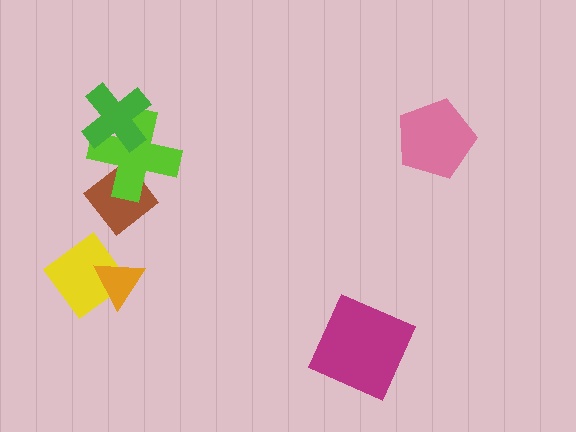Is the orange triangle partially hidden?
No, no other shape covers it.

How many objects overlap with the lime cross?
2 objects overlap with the lime cross.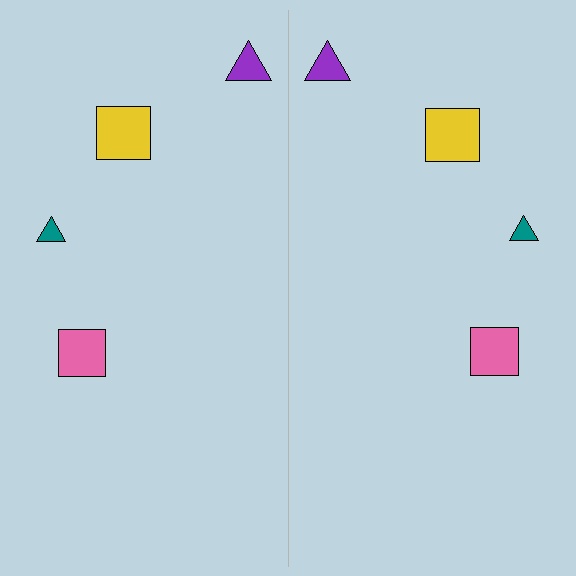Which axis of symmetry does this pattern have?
The pattern has a vertical axis of symmetry running through the center of the image.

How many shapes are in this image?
There are 8 shapes in this image.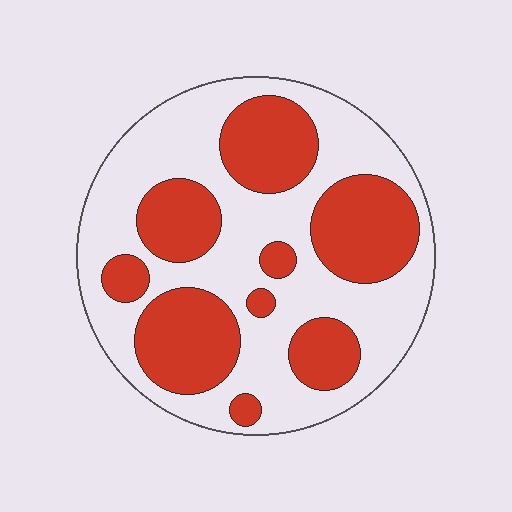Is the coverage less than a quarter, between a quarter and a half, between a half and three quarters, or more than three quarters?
Between a quarter and a half.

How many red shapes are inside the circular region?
9.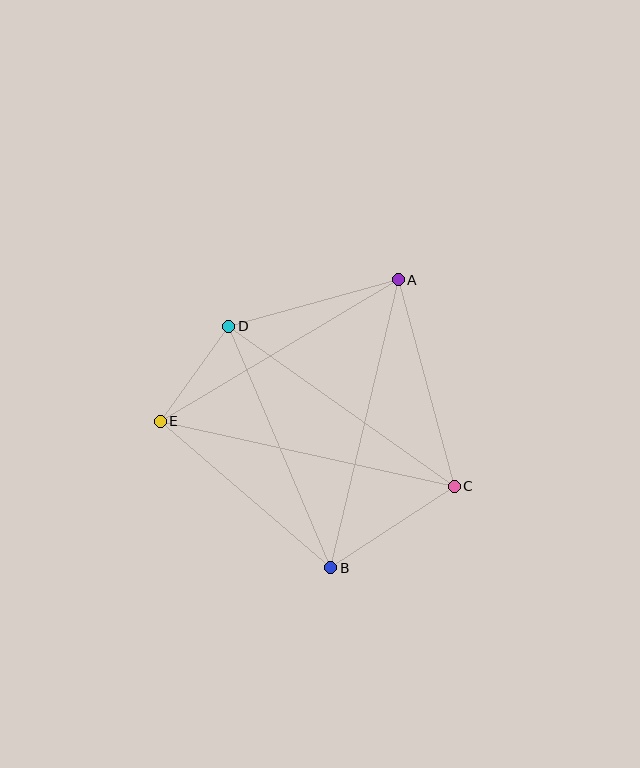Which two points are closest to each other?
Points D and E are closest to each other.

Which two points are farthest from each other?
Points C and E are farthest from each other.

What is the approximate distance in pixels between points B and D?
The distance between B and D is approximately 262 pixels.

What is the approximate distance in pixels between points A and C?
The distance between A and C is approximately 214 pixels.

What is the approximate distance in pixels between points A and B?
The distance between A and B is approximately 296 pixels.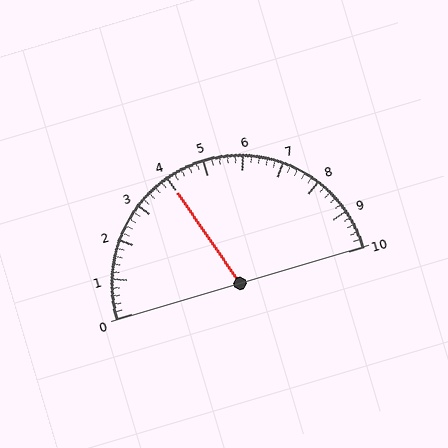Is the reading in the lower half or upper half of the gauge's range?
The reading is in the lower half of the range (0 to 10).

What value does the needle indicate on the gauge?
The needle indicates approximately 4.0.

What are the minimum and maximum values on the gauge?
The gauge ranges from 0 to 10.